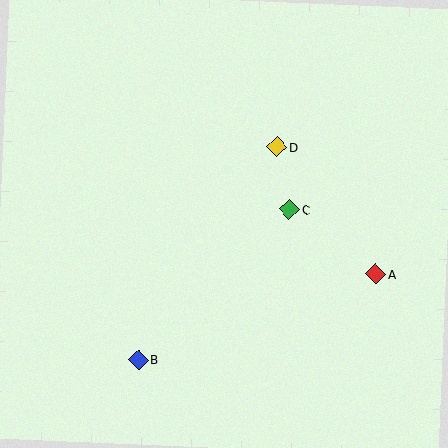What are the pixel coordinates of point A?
Point A is at (376, 274).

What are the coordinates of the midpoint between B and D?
The midpoint between B and D is at (208, 253).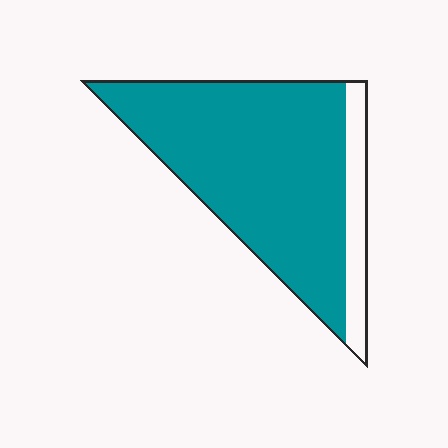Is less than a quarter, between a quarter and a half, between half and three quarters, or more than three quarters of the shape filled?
More than three quarters.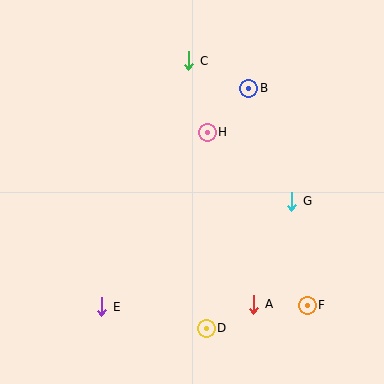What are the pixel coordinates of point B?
Point B is at (249, 88).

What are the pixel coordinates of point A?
Point A is at (254, 304).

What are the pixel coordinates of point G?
Point G is at (292, 201).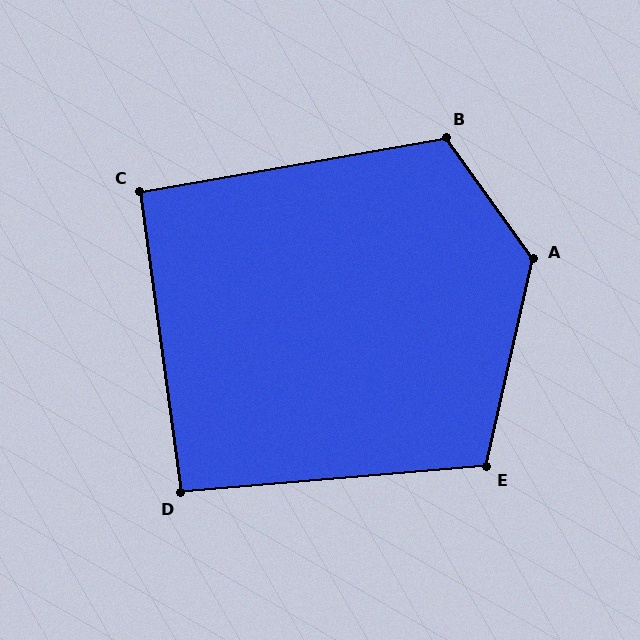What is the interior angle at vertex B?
Approximately 116 degrees (obtuse).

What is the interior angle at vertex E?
Approximately 108 degrees (obtuse).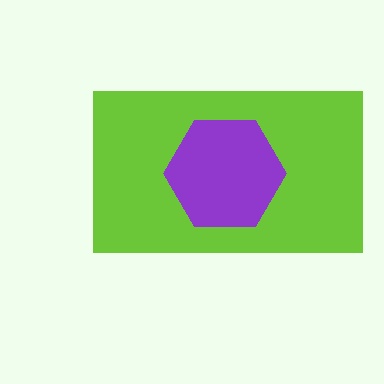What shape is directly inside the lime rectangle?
The purple hexagon.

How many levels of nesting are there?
2.